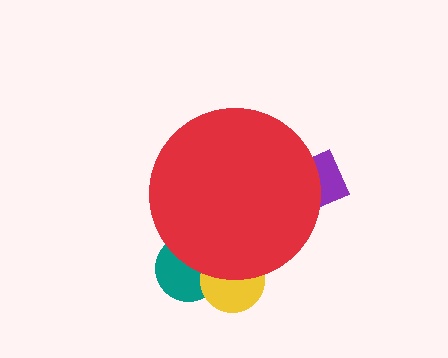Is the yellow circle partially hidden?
Yes, the yellow circle is partially hidden behind the red circle.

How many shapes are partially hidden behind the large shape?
3 shapes are partially hidden.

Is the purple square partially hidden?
Yes, the purple square is partially hidden behind the red circle.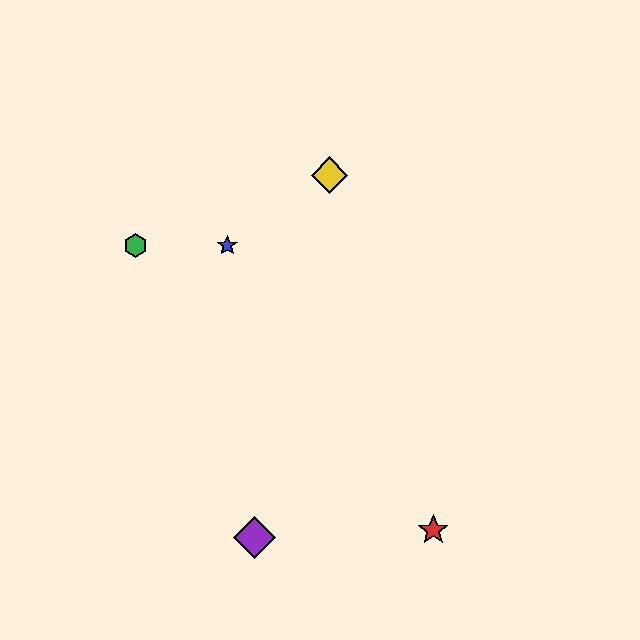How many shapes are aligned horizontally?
2 shapes (the blue star, the green hexagon) are aligned horizontally.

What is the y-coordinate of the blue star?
The blue star is at y≈245.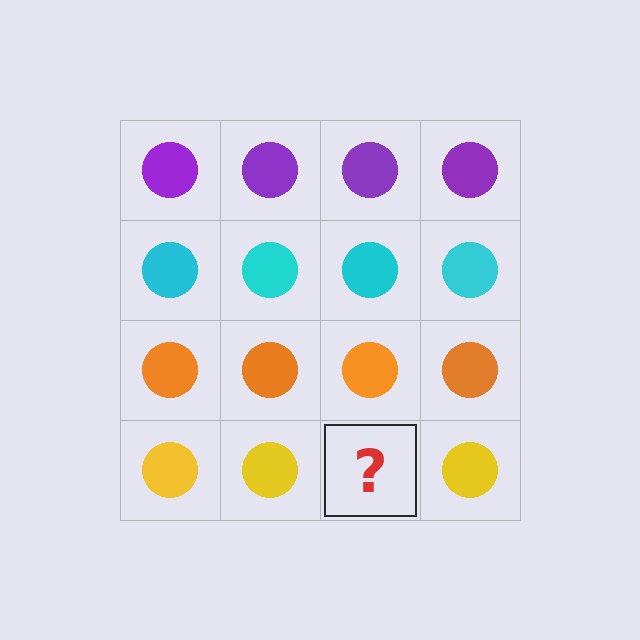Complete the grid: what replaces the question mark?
The question mark should be replaced with a yellow circle.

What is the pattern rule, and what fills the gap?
The rule is that each row has a consistent color. The gap should be filled with a yellow circle.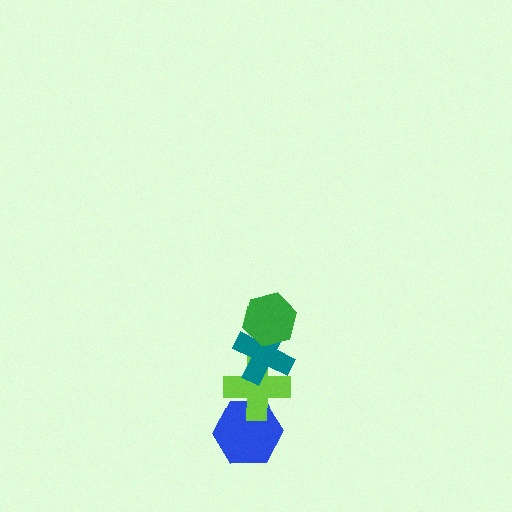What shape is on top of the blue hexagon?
The lime cross is on top of the blue hexagon.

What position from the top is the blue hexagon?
The blue hexagon is 4th from the top.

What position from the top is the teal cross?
The teal cross is 2nd from the top.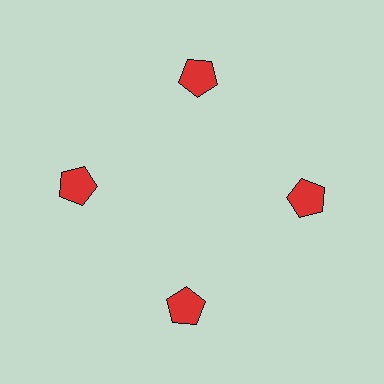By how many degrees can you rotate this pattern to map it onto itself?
The pattern maps onto itself every 90 degrees of rotation.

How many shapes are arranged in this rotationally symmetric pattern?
There are 4 shapes, arranged in 4 groups of 1.